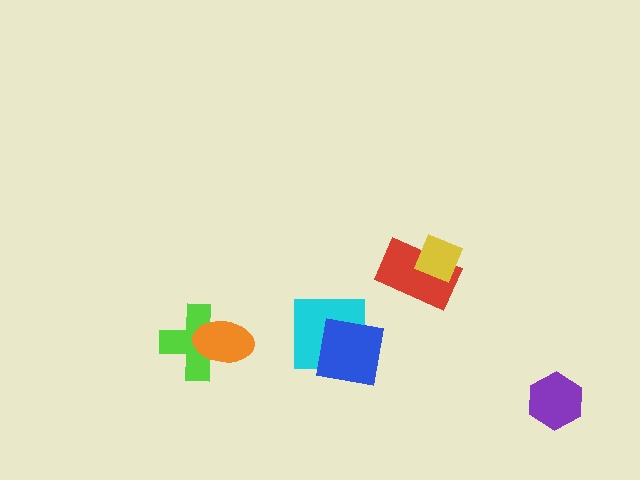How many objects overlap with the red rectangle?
1 object overlaps with the red rectangle.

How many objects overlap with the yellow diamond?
1 object overlaps with the yellow diamond.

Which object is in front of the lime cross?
The orange ellipse is in front of the lime cross.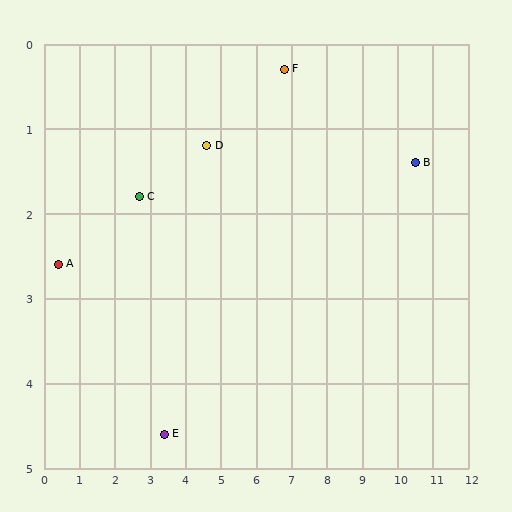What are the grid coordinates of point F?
Point F is at approximately (6.8, 0.3).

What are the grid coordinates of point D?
Point D is at approximately (4.6, 1.2).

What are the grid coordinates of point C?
Point C is at approximately (2.7, 1.8).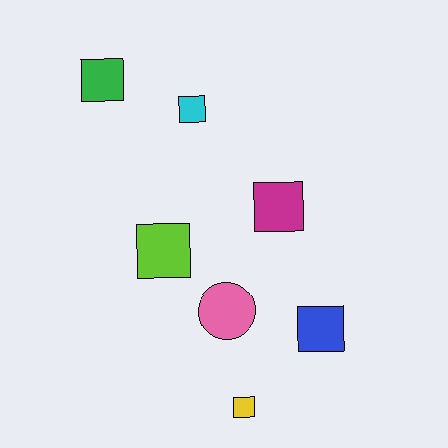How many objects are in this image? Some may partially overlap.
There are 7 objects.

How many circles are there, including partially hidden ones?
There is 1 circle.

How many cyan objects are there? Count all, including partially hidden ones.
There is 1 cyan object.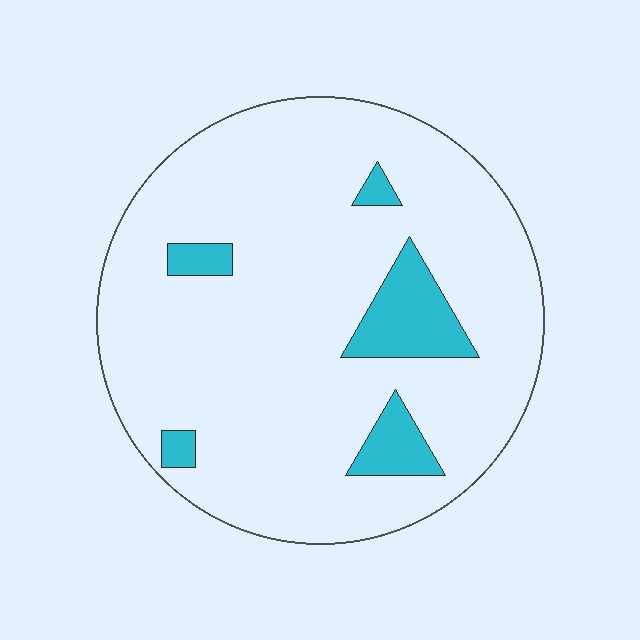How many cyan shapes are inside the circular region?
5.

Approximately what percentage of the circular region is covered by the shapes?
Approximately 10%.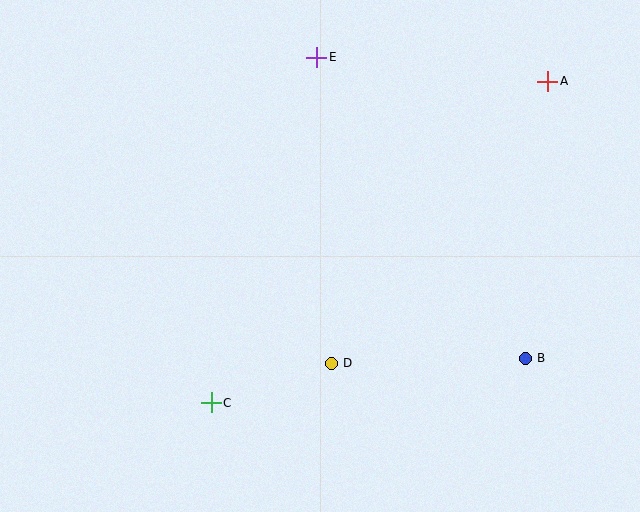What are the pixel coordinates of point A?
Point A is at (548, 82).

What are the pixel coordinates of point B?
Point B is at (525, 358).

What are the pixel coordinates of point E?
Point E is at (317, 57).